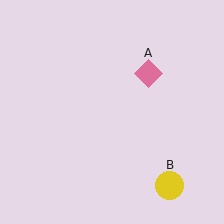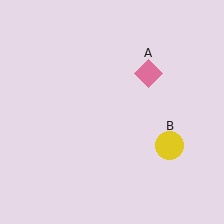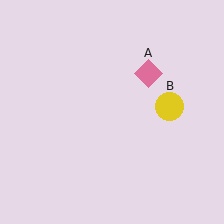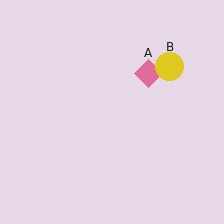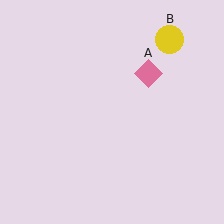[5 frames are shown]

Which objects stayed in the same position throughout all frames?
Pink diamond (object A) remained stationary.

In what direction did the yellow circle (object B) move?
The yellow circle (object B) moved up.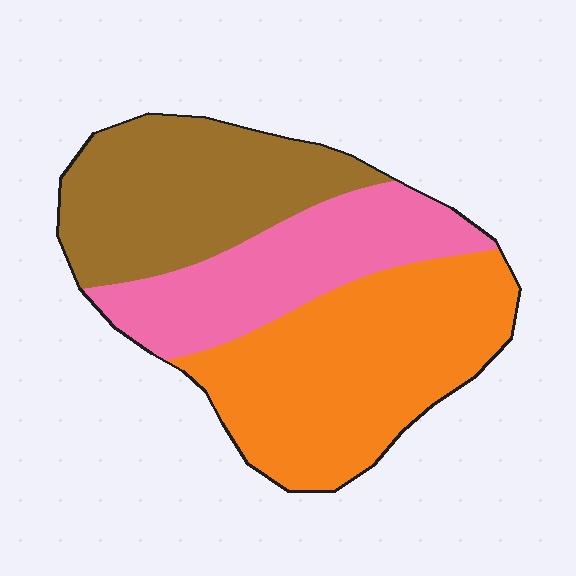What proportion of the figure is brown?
Brown takes up between a quarter and a half of the figure.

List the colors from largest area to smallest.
From largest to smallest: orange, brown, pink.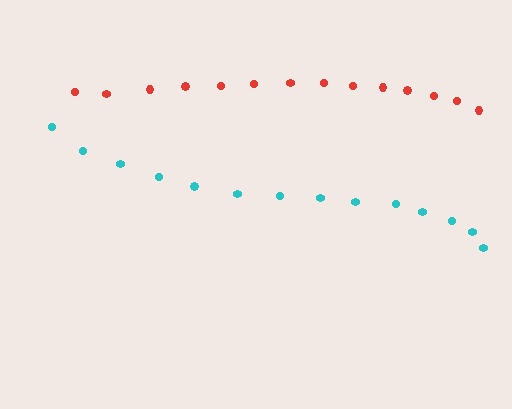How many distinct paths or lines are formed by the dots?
There are 2 distinct paths.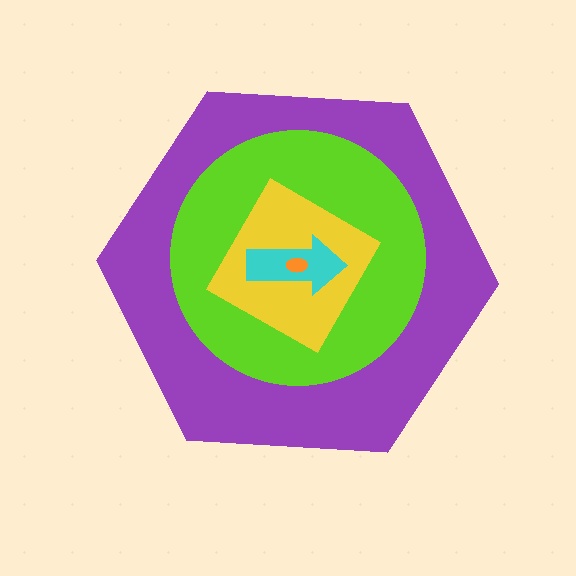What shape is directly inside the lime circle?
The yellow diamond.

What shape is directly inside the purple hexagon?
The lime circle.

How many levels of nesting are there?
5.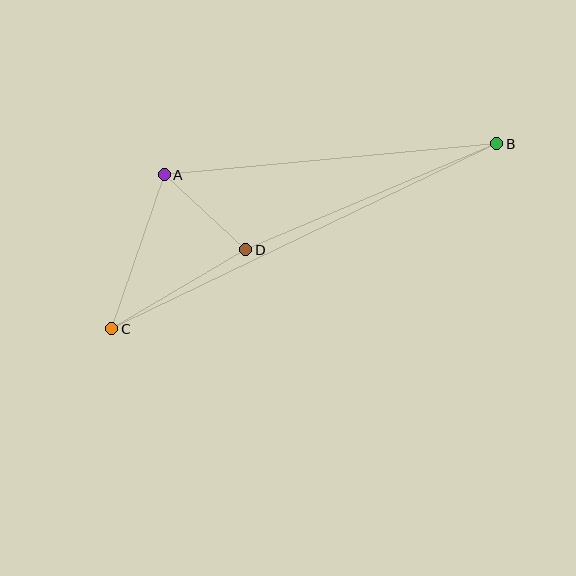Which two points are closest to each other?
Points A and D are closest to each other.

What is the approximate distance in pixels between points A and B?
The distance between A and B is approximately 334 pixels.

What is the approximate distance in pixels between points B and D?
The distance between B and D is approximately 272 pixels.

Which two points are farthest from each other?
Points B and C are farthest from each other.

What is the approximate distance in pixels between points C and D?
The distance between C and D is approximately 156 pixels.